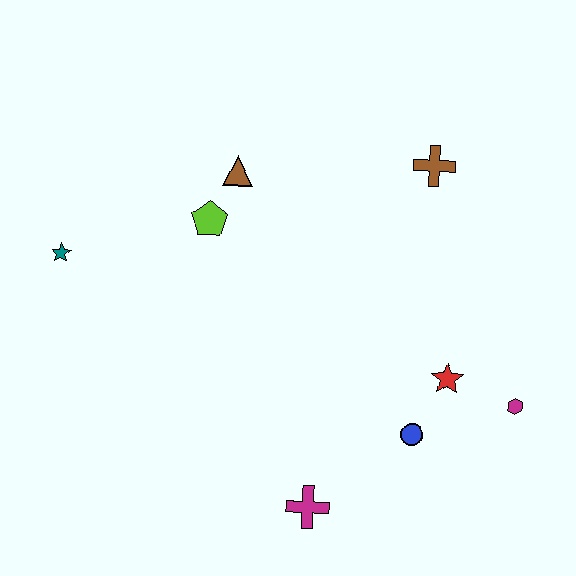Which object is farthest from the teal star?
The magenta hexagon is farthest from the teal star.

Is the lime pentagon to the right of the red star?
No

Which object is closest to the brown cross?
The brown triangle is closest to the brown cross.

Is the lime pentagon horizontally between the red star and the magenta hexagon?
No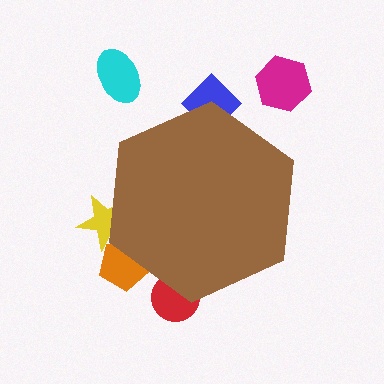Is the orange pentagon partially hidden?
Yes, the orange pentagon is partially hidden behind the brown hexagon.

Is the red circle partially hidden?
Yes, the red circle is partially hidden behind the brown hexagon.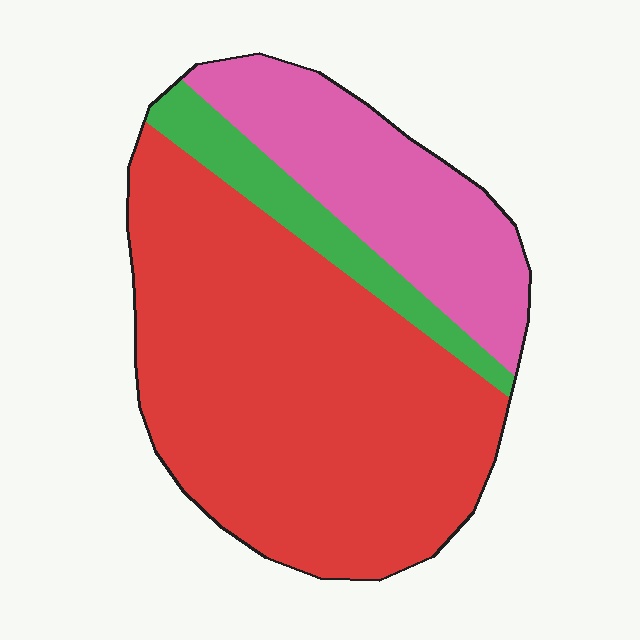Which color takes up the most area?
Red, at roughly 65%.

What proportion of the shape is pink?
Pink takes up between a quarter and a half of the shape.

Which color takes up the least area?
Green, at roughly 10%.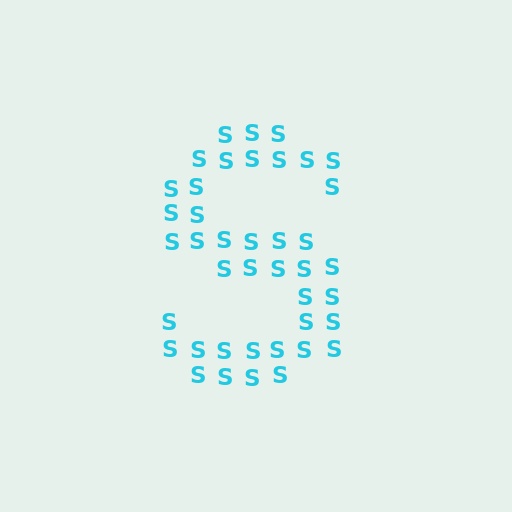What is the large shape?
The large shape is the letter S.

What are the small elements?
The small elements are letter S's.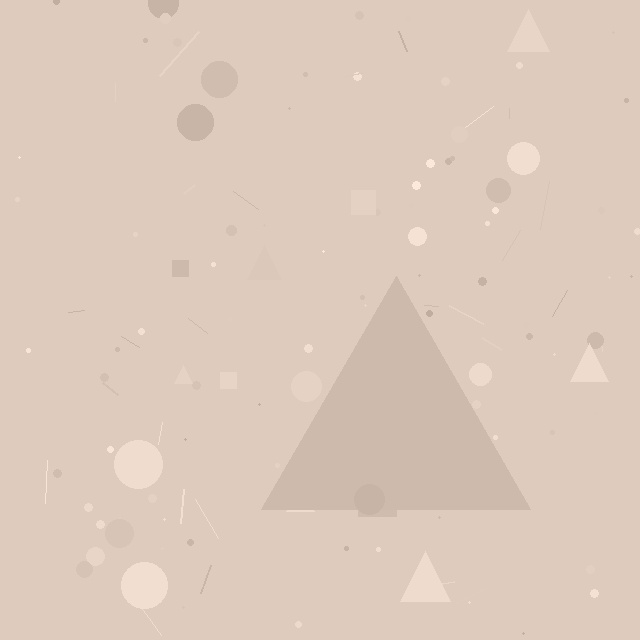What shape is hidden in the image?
A triangle is hidden in the image.